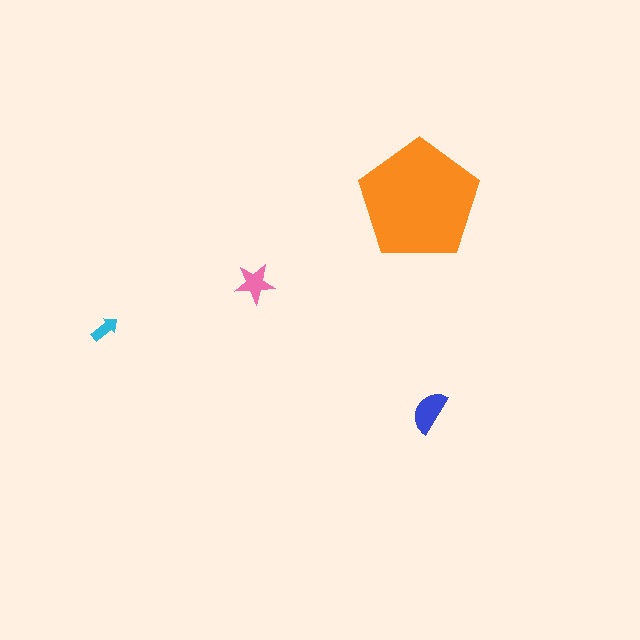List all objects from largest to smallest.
The orange pentagon, the blue semicircle, the pink star, the cyan arrow.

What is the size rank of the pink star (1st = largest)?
3rd.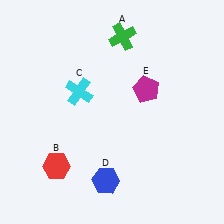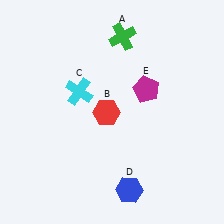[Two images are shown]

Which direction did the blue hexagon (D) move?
The blue hexagon (D) moved right.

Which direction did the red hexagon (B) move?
The red hexagon (B) moved up.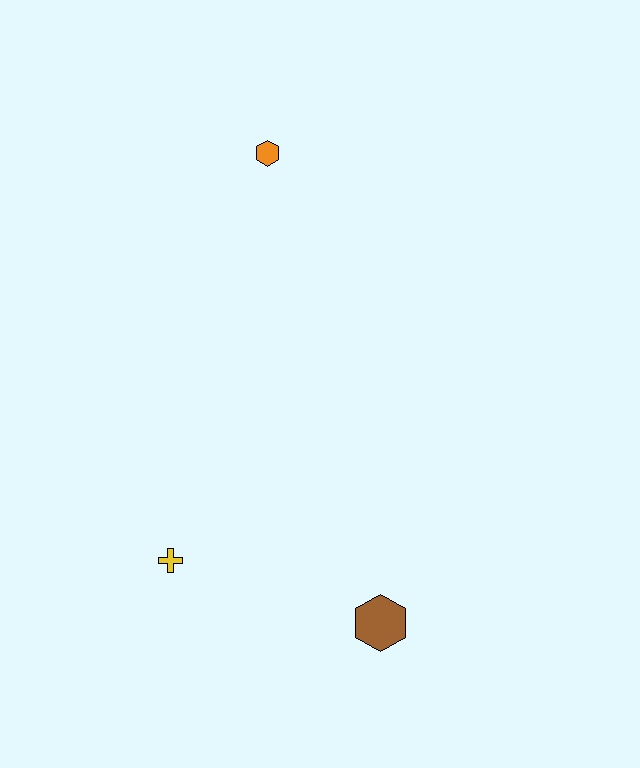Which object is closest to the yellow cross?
The brown hexagon is closest to the yellow cross.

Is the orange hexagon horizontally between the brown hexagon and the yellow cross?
Yes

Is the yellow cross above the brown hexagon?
Yes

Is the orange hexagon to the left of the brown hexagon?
Yes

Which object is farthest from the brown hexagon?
The orange hexagon is farthest from the brown hexagon.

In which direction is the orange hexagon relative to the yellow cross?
The orange hexagon is above the yellow cross.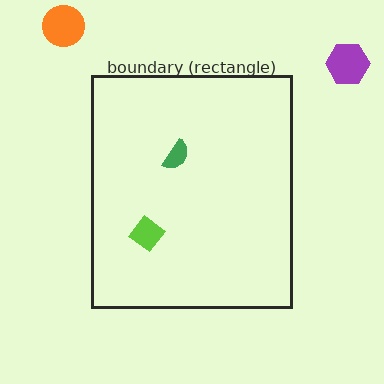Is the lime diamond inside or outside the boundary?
Inside.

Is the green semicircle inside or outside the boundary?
Inside.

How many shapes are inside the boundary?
2 inside, 2 outside.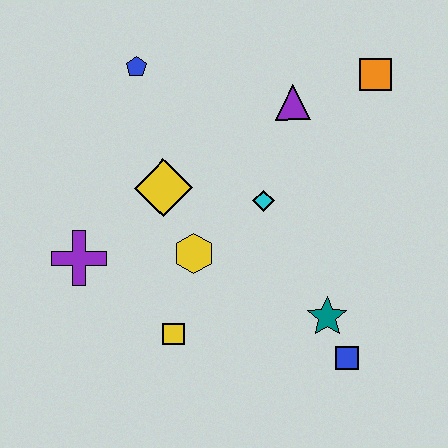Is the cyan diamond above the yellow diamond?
No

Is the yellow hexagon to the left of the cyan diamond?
Yes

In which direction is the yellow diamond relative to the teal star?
The yellow diamond is to the left of the teal star.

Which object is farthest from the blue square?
The blue pentagon is farthest from the blue square.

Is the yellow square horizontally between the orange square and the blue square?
No